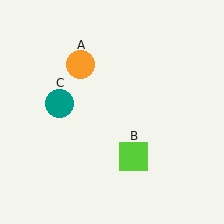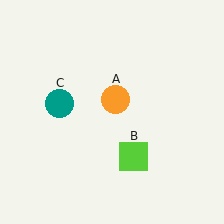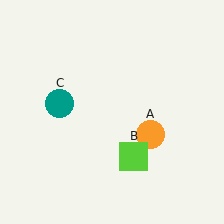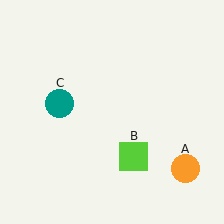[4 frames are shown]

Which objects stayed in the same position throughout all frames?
Lime square (object B) and teal circle (object C) remained stationary.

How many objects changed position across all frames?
1 object changed position: orange circle (object A).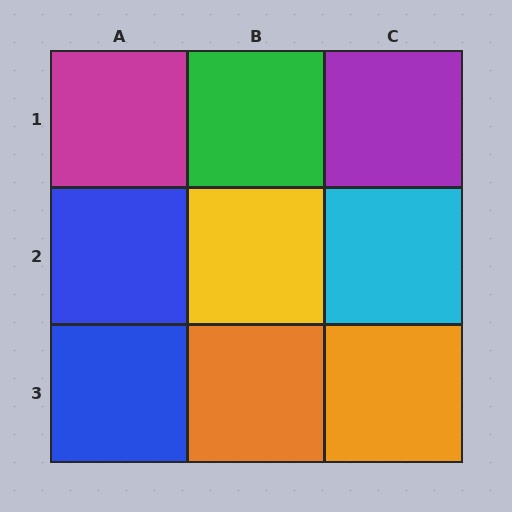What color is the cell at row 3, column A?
Blue.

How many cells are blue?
2 cells are blue.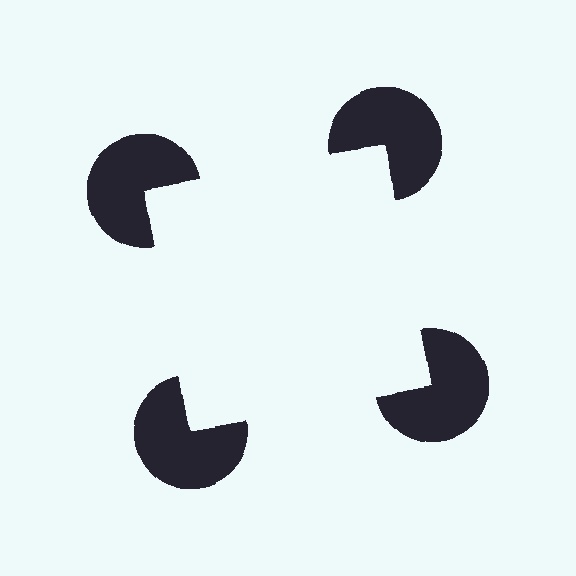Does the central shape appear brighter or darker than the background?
It typically appears slightly brighter than the background, even though no actual brightness change is drawn.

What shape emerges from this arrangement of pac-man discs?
An illusory square — its edges are inferred from the aligned wedge cuts in the pac-man discs, not physically drawn.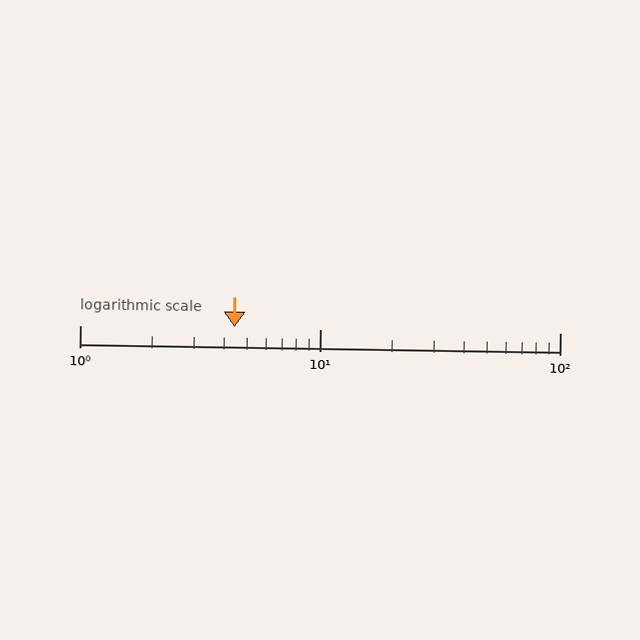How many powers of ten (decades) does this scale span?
The scale spans 2 decades, from 1 to 100.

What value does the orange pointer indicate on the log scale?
The pointer indicates approximately 4.4.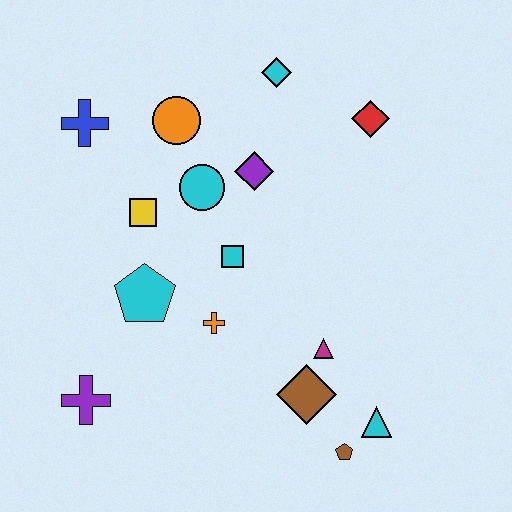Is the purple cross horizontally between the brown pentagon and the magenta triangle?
No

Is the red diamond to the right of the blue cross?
Yes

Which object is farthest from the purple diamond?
The brown pentagon is farthest from the purple diamond.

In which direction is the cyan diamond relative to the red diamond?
The cyan diamond is to the left of the red diamond.